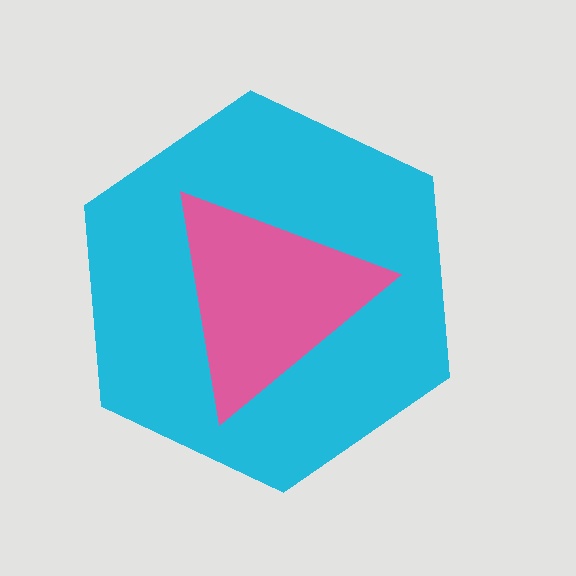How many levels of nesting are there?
2.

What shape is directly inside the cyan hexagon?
The pink triangle.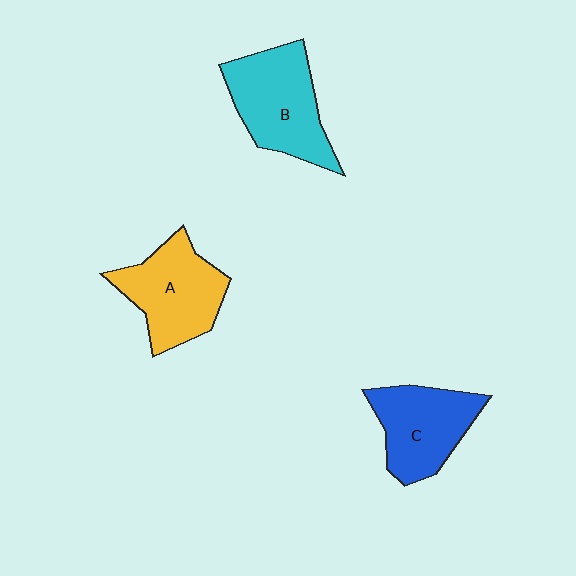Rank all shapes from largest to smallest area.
From largest to smallest: B (cyan), A (yellow), C (blue).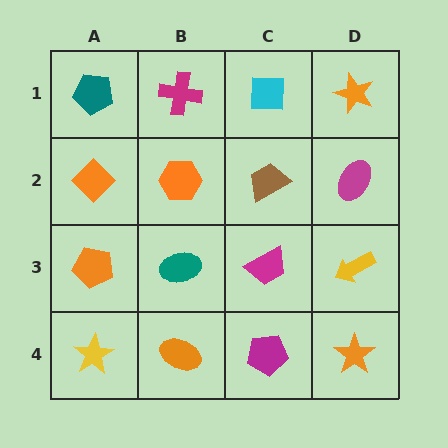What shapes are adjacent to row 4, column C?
A magenta trapezoid (row 3, column C), an orange ellipse (row 4, column B), an orange star (row 4, column D).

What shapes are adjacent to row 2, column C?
A cyan square (row 1, column C), a magenta trapezoid (row 3, column C), an orange hexagon (row 2, column B), a magenta ellipse (row 2, column D).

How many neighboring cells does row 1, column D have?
2.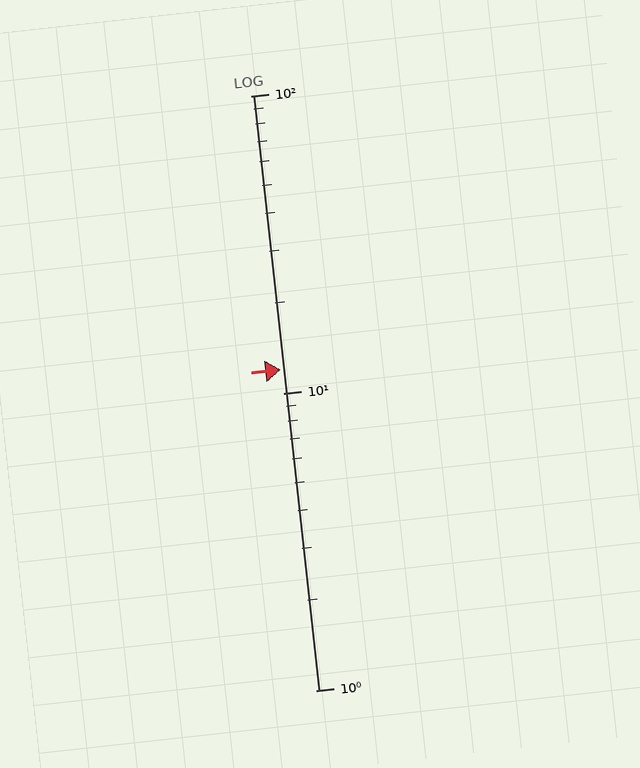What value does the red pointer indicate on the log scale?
The pointer indicates approximately 12.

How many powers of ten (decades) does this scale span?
The scale spans 2 decades, from 1 to 100.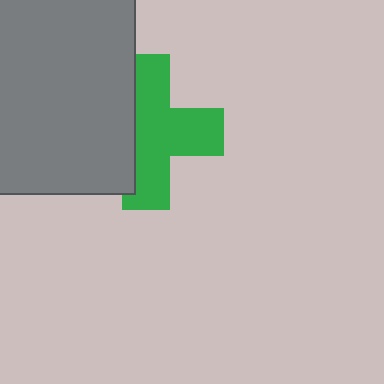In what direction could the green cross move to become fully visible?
The green cross could move right. That would shift it out from behind the gray rectangle entirely.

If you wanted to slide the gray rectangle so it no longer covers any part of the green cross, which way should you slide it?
Slide it left — that is the most direct way to separate the two shapes.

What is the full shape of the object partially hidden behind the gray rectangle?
The partially hidden object is a green cross.